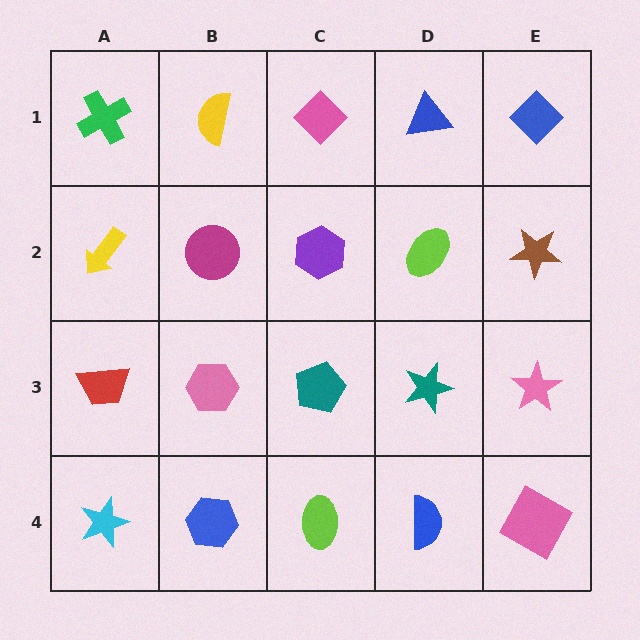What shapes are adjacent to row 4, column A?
A red trapezoid (row 3, column A), a blue hexagon (row 4, column B).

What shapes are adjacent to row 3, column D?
A lime ellipse (row 2, column D), a blue semicircle (row 4, column D), a teal pentagon (row 3, column C), a pink star (row 3, column E).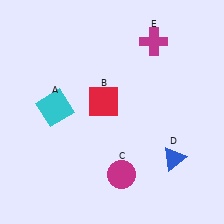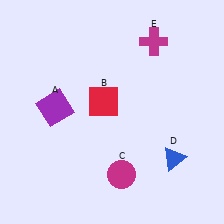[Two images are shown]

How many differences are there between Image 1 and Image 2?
There is 1 difference between the two images.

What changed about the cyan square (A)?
In Image 1, A is cyan. In Image 2, it changed to purple.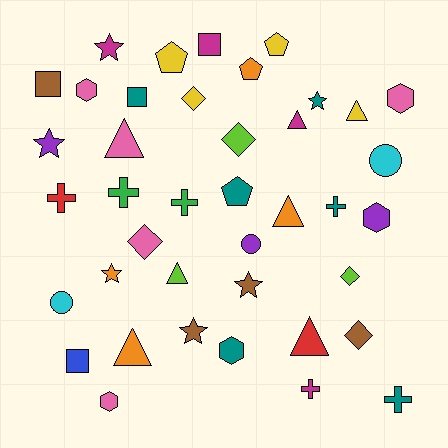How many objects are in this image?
There are 40 objects.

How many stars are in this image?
There are 6 stars.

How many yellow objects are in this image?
There are 4 yellow objects.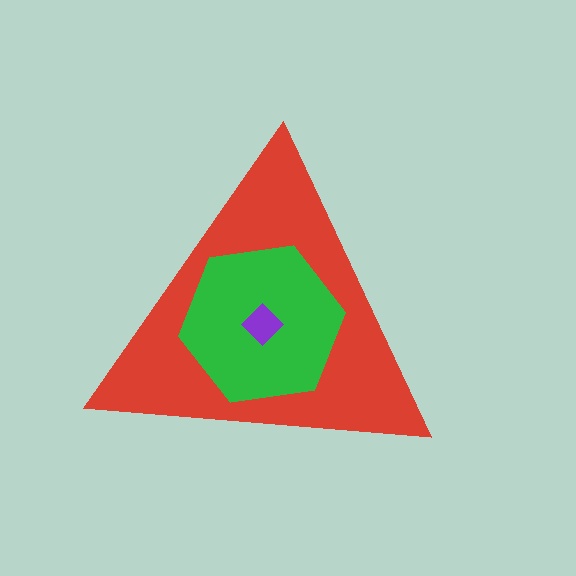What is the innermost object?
The purple diamond.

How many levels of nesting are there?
3.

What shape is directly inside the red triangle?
The green hexagon.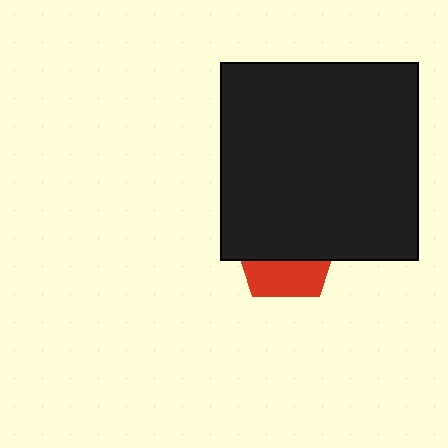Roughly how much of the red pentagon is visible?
A small part of it is visible (roughly 35%).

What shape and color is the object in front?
The object in front is a black square.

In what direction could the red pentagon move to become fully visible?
The red pentagon could move down. That would shift it out from behind the black square entirely.